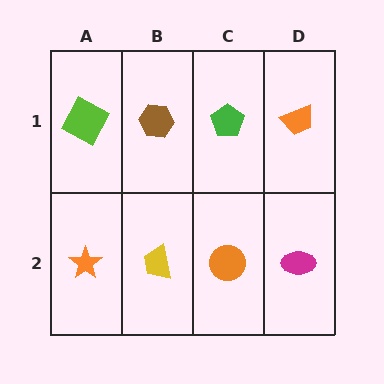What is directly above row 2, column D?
An orange trapezoid.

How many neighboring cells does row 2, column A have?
2.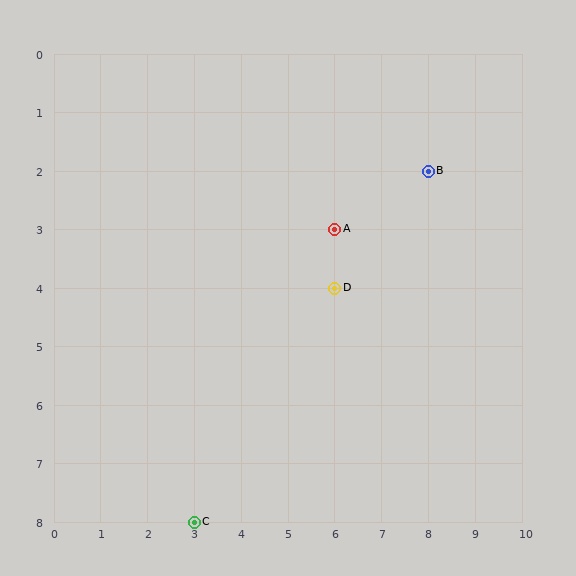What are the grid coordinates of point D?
Point D is at grid coordinates (6, 4).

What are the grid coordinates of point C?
Point C is at grid coordinates (3, 8).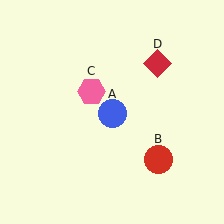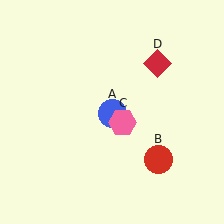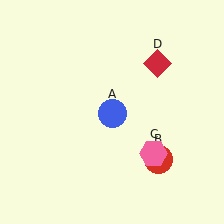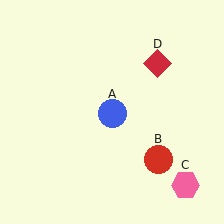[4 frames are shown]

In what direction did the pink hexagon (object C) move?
The pink hexagon (object C) moved down and to the right.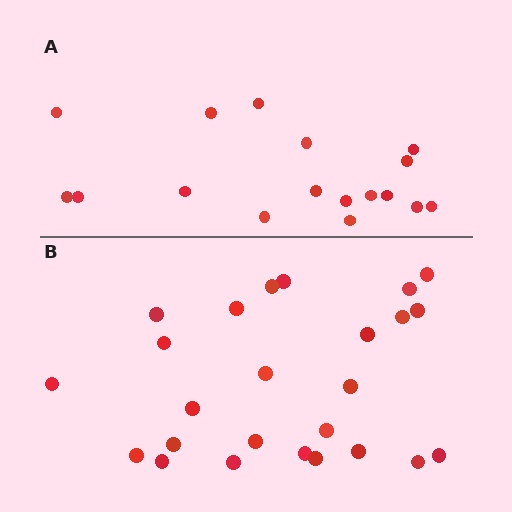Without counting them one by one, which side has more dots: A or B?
Region B (the bottom region) has more dots.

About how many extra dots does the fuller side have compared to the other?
Region B has roughly 8 or so more dots than region A.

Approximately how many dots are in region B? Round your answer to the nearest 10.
About 20 dots. (The exact count is 25, which rounds to 20.)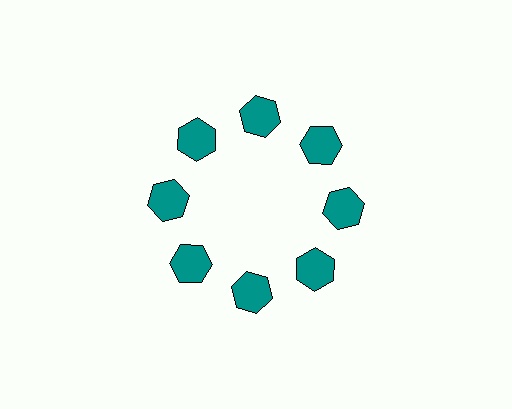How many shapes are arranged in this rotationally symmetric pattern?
There are 8 shapes, arranged in 8 groups of 1.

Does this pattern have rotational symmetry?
Yes, this pattern has 8-fold rotational symmetry. It looks the same after rotating 45 degrees around the center.